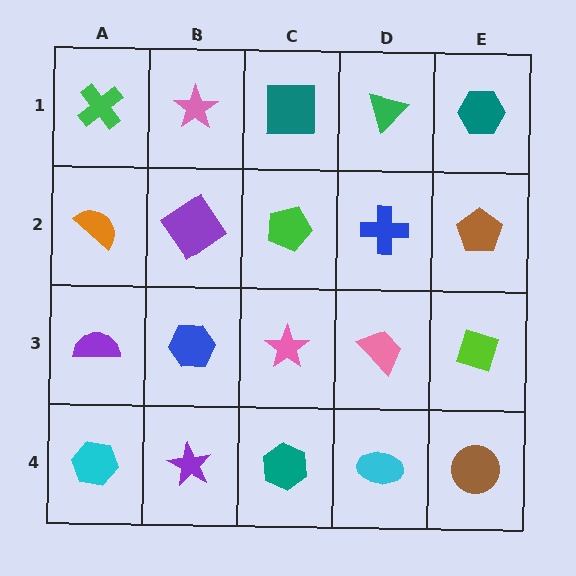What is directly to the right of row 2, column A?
A purple diamond.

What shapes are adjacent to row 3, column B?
A purple diamond (row 2, column B), a purple star (row 4, column B), a purple semicircle (row 3, column A), a pink star (row 3, column C).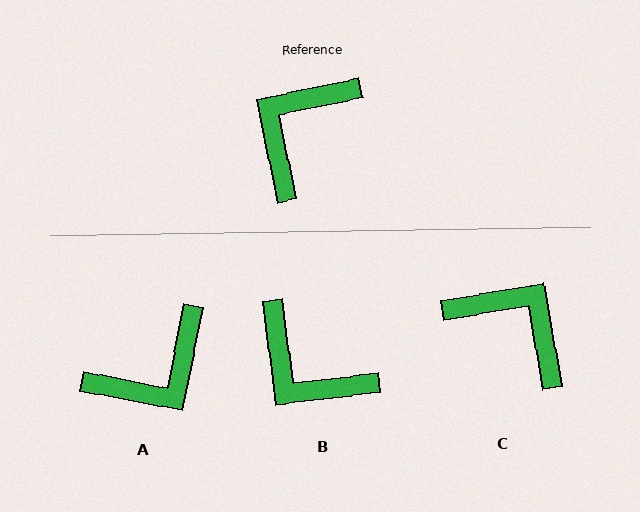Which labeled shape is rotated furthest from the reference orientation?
A, about 157 degrees away.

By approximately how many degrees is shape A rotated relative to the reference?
Approximately 157 degrees counter-clockwise.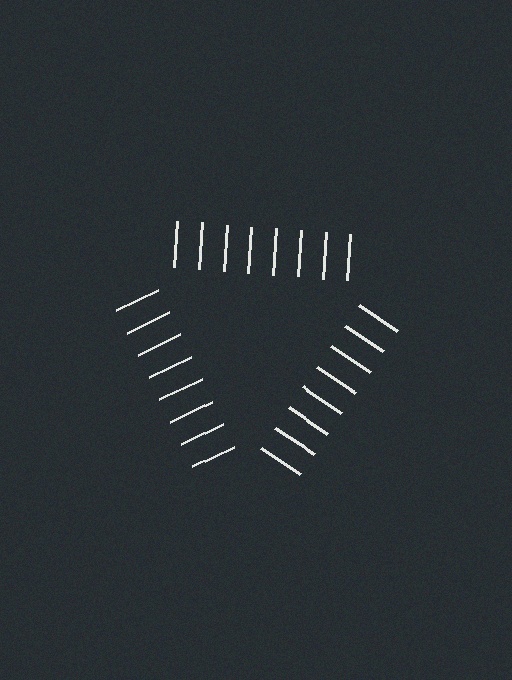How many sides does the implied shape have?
3 sides — the line-ends trace a triangle.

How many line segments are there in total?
24 — 8 along each of the 3 edges.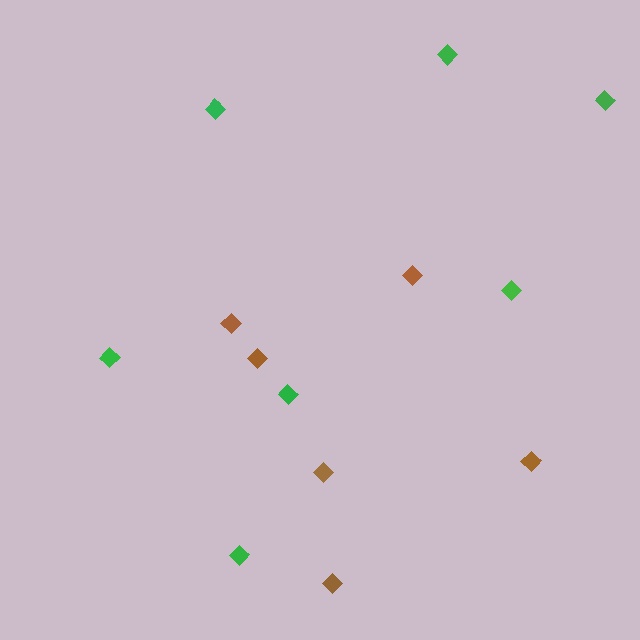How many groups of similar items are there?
There are 2 groups: one group of green diamonds (7) and one group of brown diamonds (6).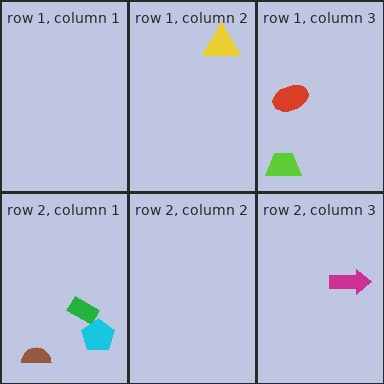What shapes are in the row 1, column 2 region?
The yellow triangle.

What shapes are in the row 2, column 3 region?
The magenta arrow.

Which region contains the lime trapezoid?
The row 1, column 3 region.